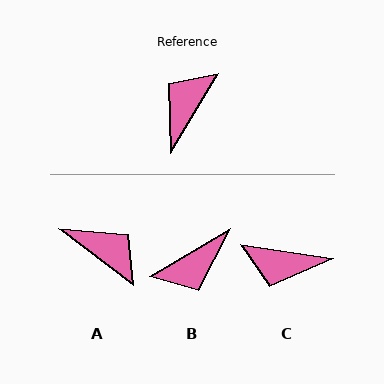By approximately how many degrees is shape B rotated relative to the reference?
Approximately 152 degrees counter-clockwise.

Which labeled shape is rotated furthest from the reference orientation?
B, about 152 degrees away.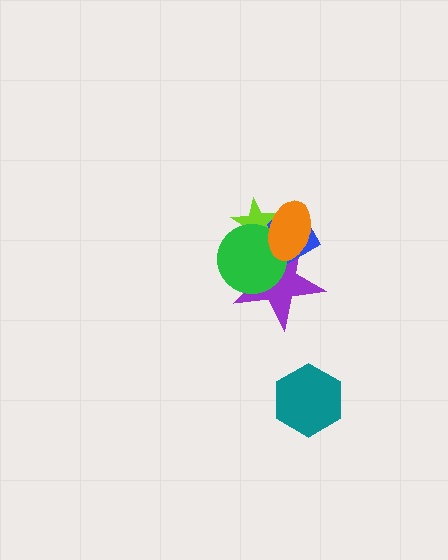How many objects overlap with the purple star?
4 objects overlap with the purple star.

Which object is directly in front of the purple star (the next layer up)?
The blue rectangle is directly in front of the purple star.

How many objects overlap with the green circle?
4 objects overlap with the green circle.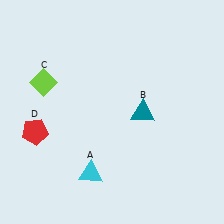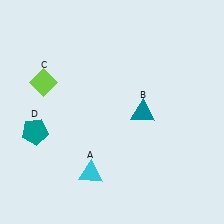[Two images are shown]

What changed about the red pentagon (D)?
In Image 1, D is red. In Image 2, it changed to teal.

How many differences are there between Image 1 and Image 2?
There is 1 difference between the two images.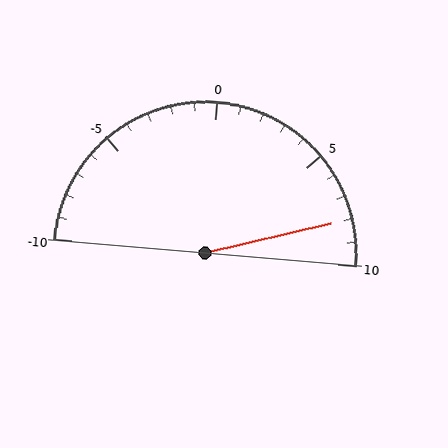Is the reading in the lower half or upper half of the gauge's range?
The reading is in the upper half of the range (-10 to 10).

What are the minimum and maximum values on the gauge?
The gauge ranges from -10 to 10.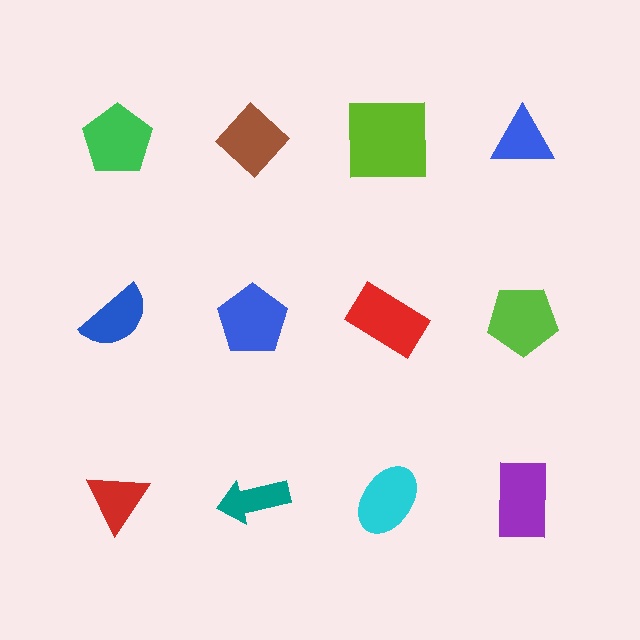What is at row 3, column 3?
A cyan ellipse.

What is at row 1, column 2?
A brown diamond.